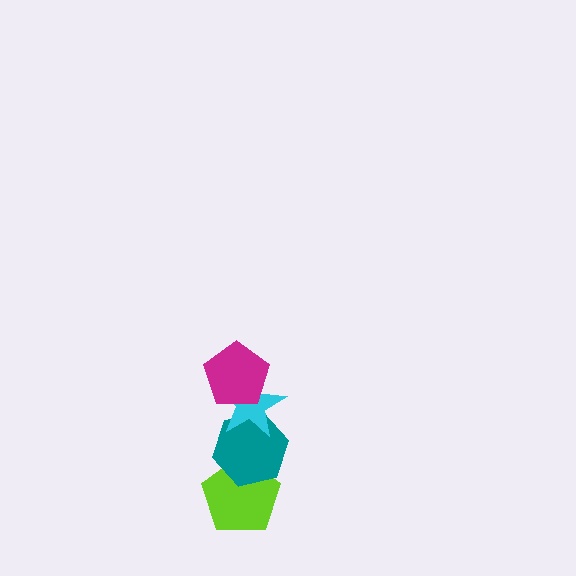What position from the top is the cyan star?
The cyan star is 2nd from the top.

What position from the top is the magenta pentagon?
The magenta pentagon is 1st from the top.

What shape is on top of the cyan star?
The magenta pentagon is on top of the cyan star.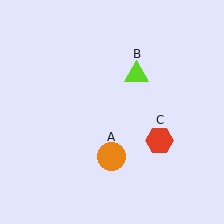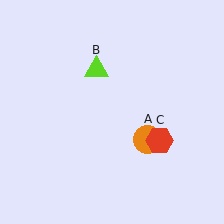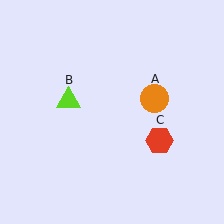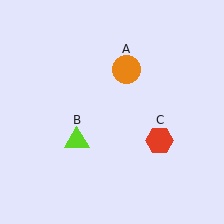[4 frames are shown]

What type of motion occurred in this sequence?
The orange circle (object A), lime triangle (object B) rotated counterclockwise around the center of the scene.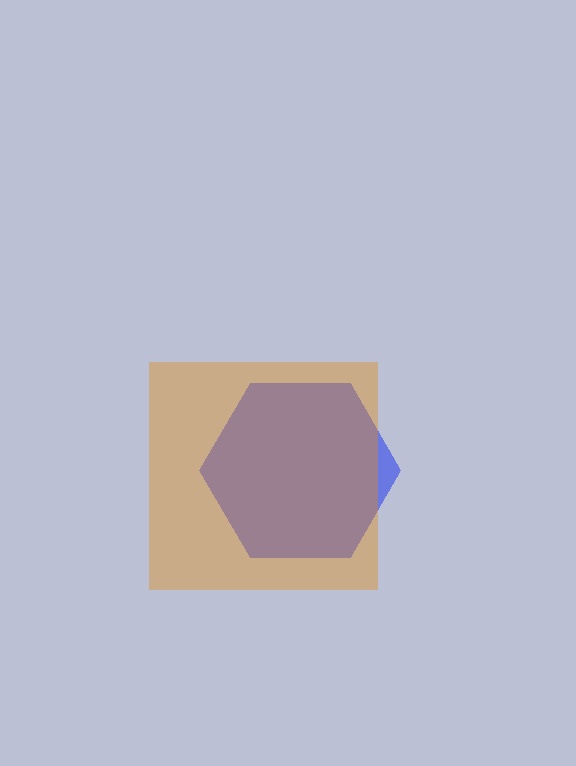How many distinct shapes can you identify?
There are 2 distinct shapes: a blue hexagon, an orange square.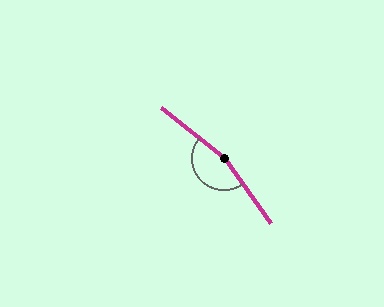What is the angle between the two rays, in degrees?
Approximately 164 degrees.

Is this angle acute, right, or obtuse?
It is obtuse.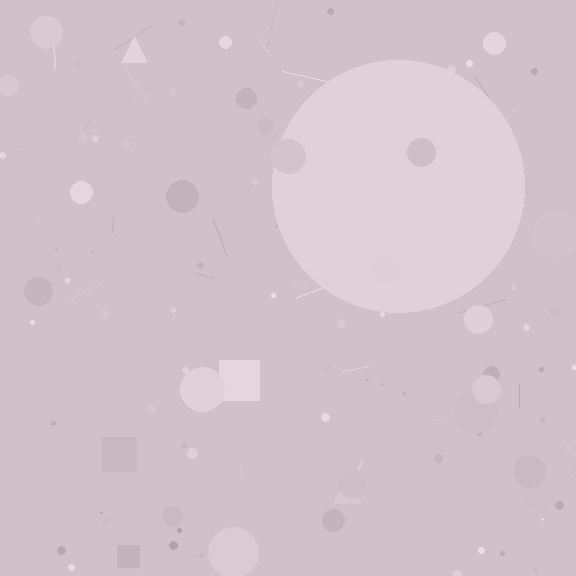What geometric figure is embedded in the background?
A circle is embedded in the background.